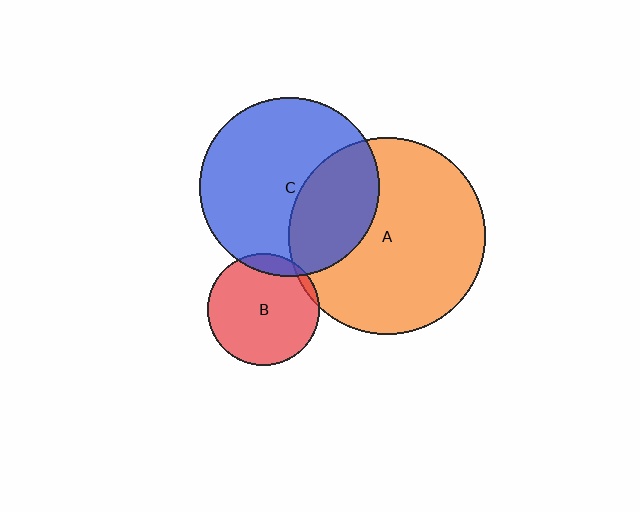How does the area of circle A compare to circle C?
Approximately 1.2 times.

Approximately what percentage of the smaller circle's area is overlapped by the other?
Approximately 35%.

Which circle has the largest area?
Circle A (orange).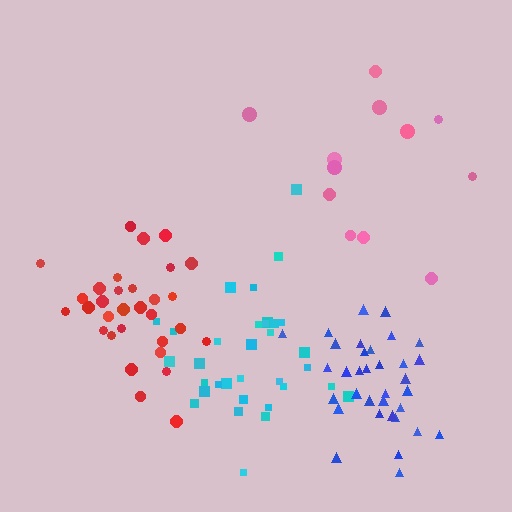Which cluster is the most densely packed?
Blue.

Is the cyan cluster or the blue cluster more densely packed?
Blue.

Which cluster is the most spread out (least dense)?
Pink.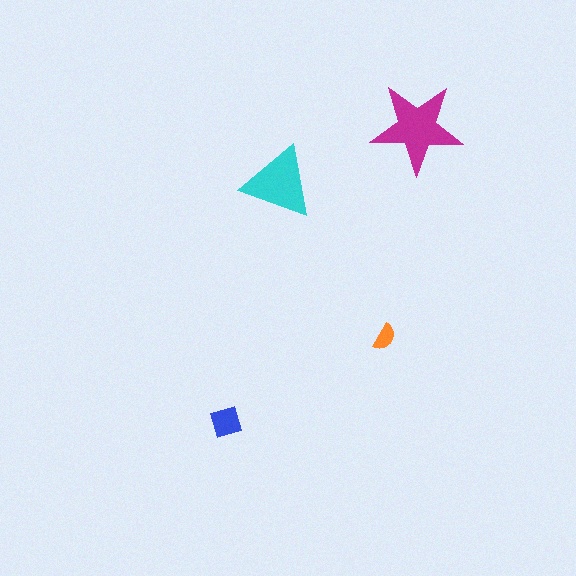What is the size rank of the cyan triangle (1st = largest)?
2nd.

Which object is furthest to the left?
The blue diamond is leftmost.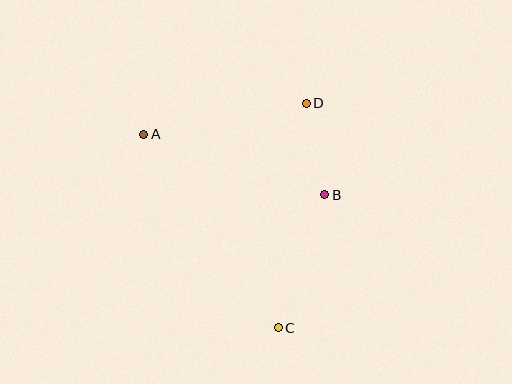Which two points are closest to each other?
Points B and D are closest to each other.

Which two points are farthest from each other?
Points A and C are farthest from each other.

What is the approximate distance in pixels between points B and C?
The distance between B and C is approximately 141 pixels.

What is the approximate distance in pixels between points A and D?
The distance between A and D is approximately 166 pixels.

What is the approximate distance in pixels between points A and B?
The distance between A and B is approximately 191 pixels.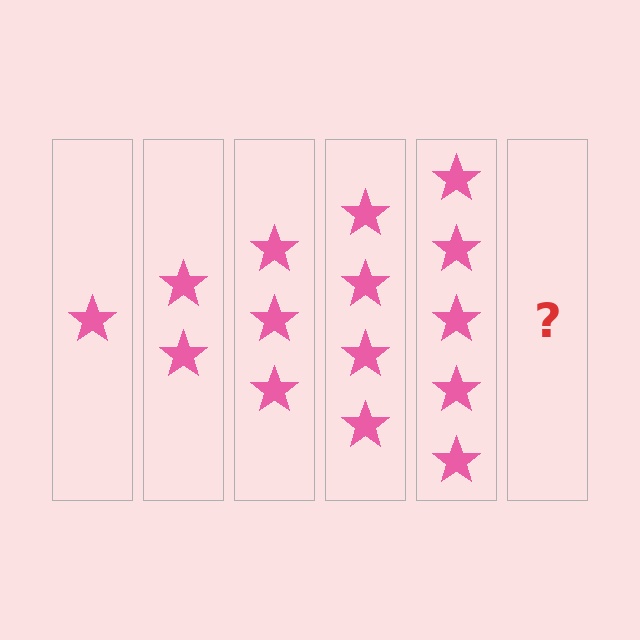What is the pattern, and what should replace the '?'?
The pattern is that each step adds one more star. The '?' should be 6 stars.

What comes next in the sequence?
The next element should be 6 stars.